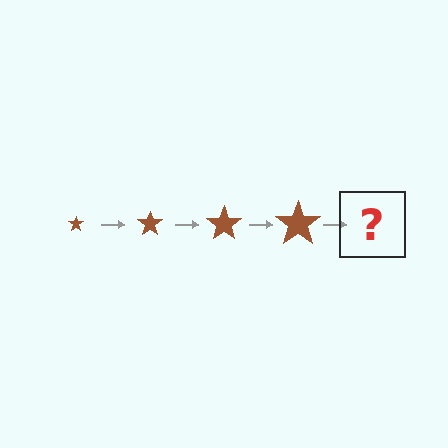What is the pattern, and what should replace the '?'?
The pattern is that the star gets progressively larger each step. The '?' should be a brown star, larger than the previous one.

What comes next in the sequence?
The next element should be a brown star, larger than the previous one.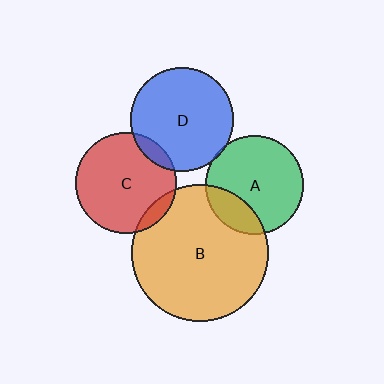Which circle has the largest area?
Circle B (orange).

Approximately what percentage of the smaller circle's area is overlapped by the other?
Approximately 10%.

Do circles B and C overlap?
Yes.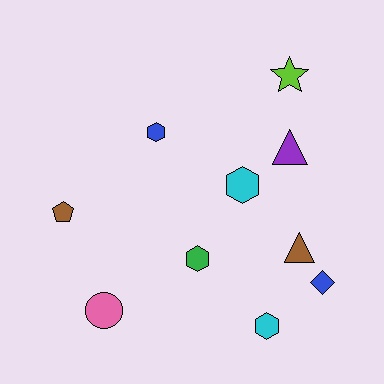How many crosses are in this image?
There are no crosses.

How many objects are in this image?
There are 10 objects.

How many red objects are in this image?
There are no red objects.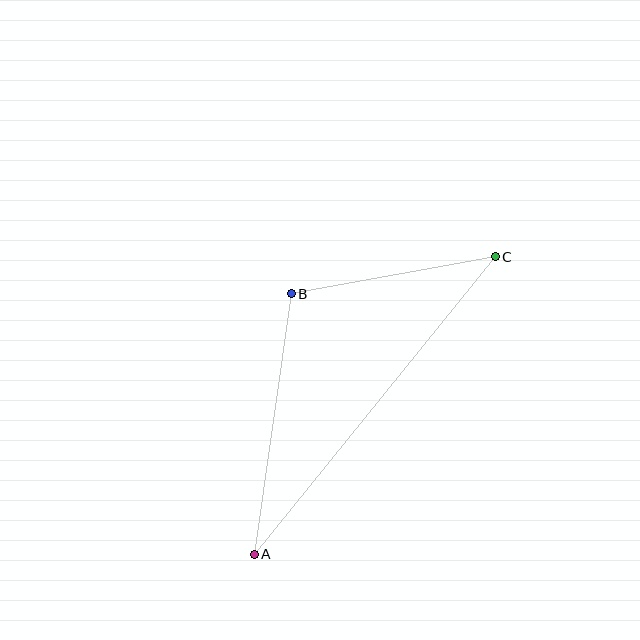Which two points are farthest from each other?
Points A and C are farthest from each other.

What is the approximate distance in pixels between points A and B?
The distance between A and B is approximately 263 pixels.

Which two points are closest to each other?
Points B and C are closest to each other.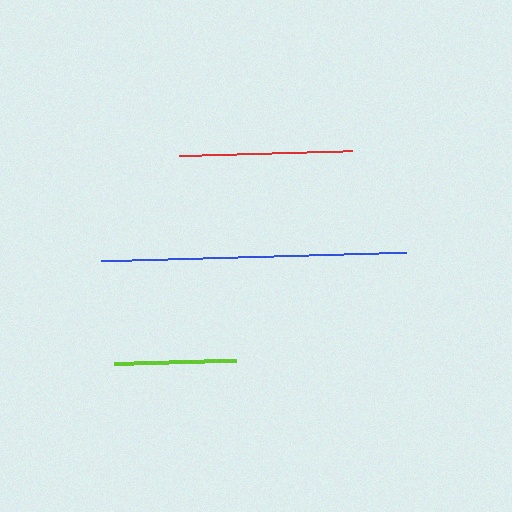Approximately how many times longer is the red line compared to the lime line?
The red line is approximately 1.4 times the length of the lime line.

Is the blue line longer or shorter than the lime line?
The blue line is longer than the lime line.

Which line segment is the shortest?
The lime line is the shortest at approximately 122 pixels.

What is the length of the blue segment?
The blue segment is approximately 305 pixels long.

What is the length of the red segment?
The red segment is approximately 173 pixels long.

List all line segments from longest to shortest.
From longest to shortest: blue, red, lime.